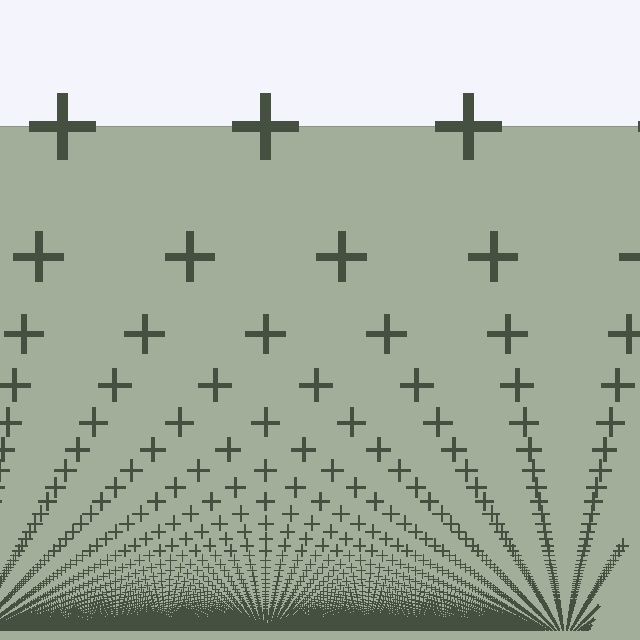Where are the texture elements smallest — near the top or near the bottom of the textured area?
Near the bottom.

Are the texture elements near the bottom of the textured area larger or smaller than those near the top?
Smaller. The gradient is inverted — elements near the bottom are smaller and denser.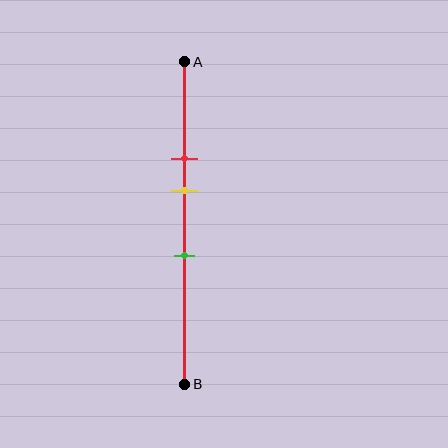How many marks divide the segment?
There are 3 marks dividing the segment.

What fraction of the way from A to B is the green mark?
The green mark is approximately 60% (0.6) of the way from A to B.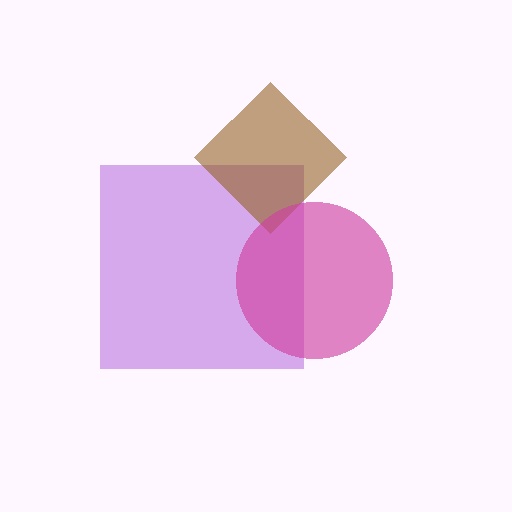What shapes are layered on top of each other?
The layered shapes are: a purple square, a brown diamond, a magenta circle.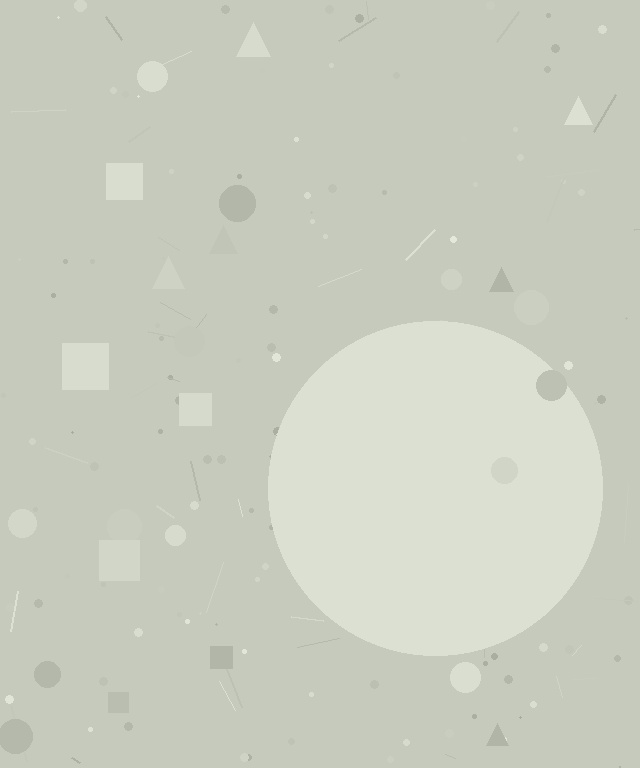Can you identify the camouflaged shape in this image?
The camouflaged shape is a circle.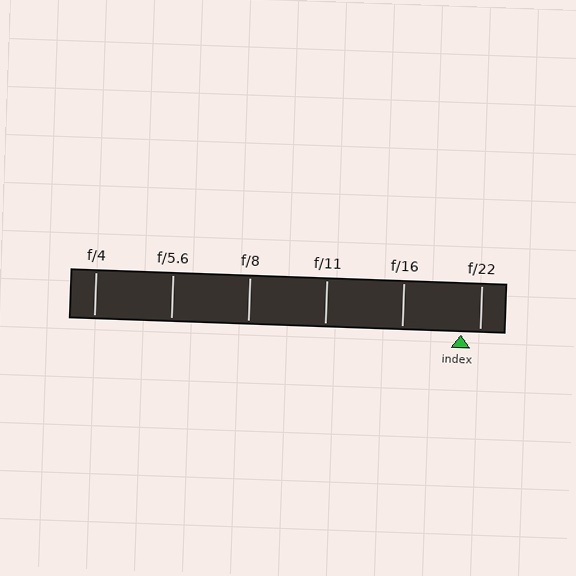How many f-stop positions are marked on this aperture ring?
There are 6 f-stop positions marked.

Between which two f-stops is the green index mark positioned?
The index mark is between f/16 and f/22.